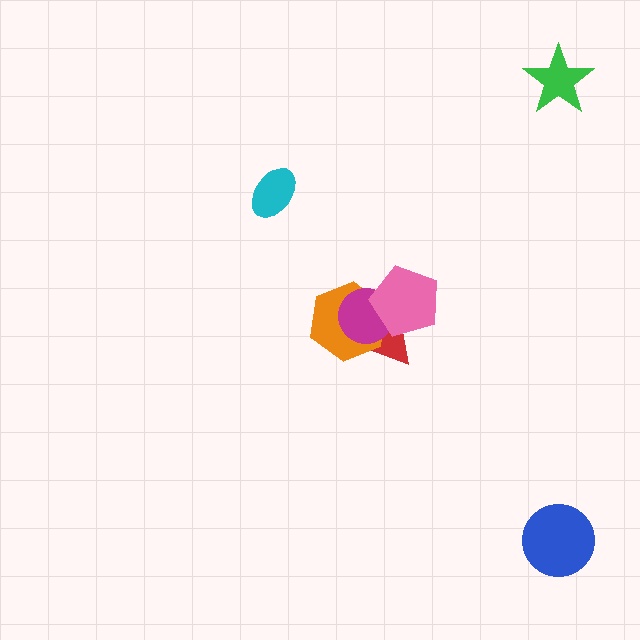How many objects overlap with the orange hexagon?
3 objects overlap with the orange hexagon.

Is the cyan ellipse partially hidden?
No, no other shape covers it.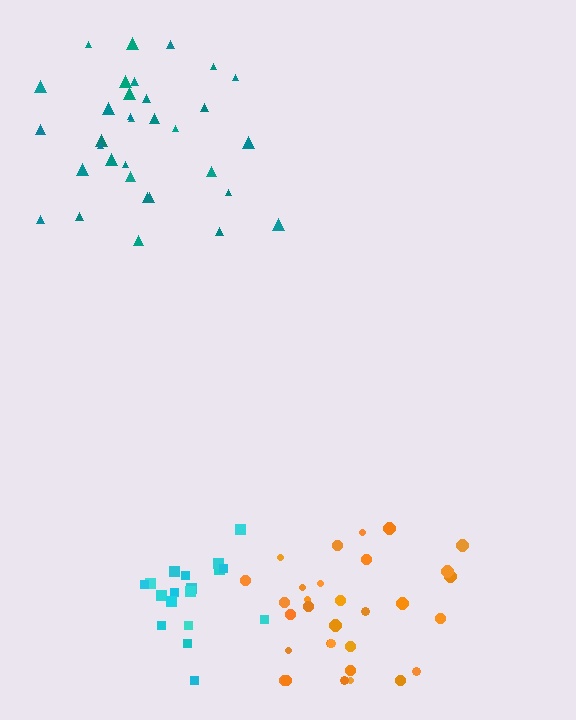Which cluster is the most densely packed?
Cyan.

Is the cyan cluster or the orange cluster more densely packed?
Cyan.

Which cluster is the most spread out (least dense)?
Teal.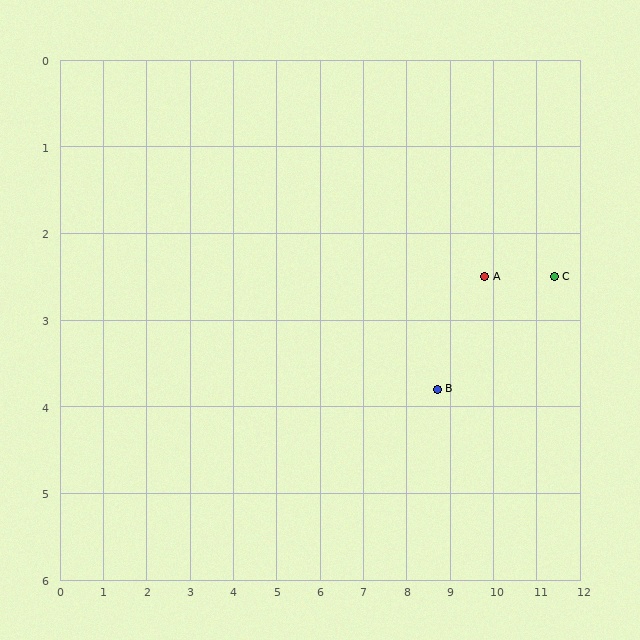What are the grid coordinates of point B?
Point B is at approximately (8.7, 3.8).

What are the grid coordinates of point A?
Point A is at approximately (9.8, 2.5).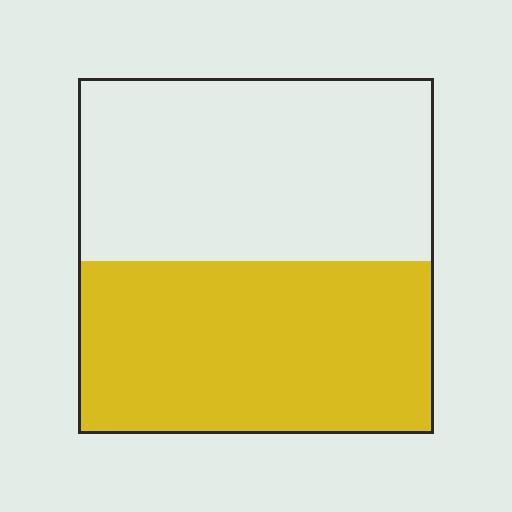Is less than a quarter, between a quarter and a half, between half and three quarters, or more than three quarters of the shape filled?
Between a quarter and a half.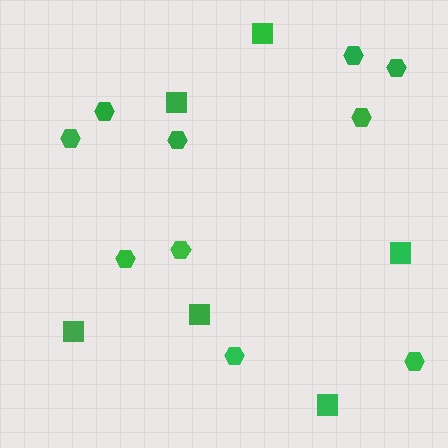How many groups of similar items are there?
There are 2 groups: one group of squares (6) and one group of hexagons (10).